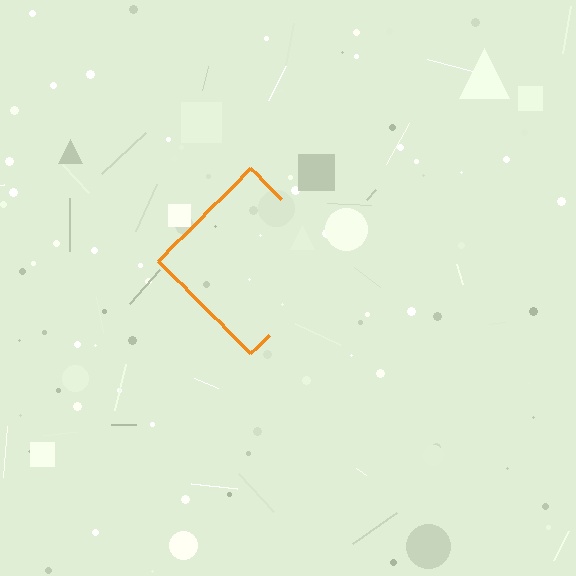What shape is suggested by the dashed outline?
The dashed outline suggests a diamond.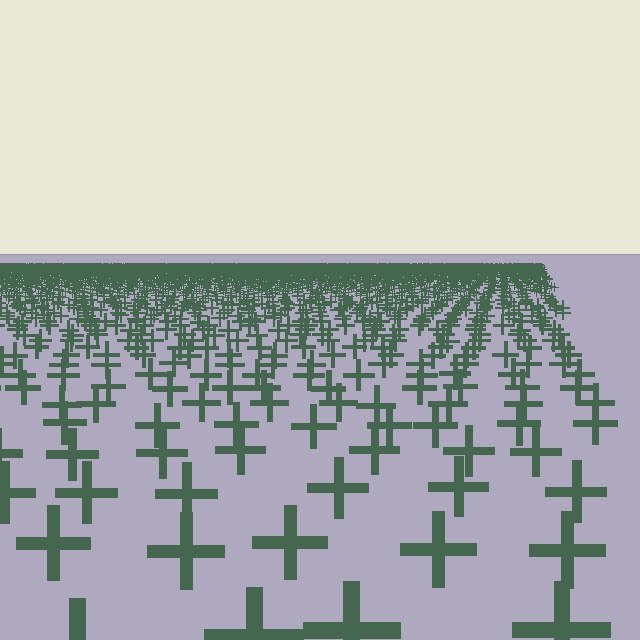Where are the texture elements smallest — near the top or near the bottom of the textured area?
Near the top.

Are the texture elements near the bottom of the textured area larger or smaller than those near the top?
Larger. Near the bottom, elements are closer to the viewer and appear at a bigger on-screen size.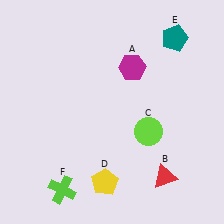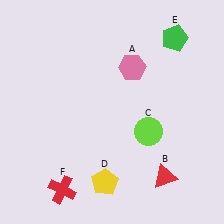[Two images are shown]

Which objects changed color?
A changed from magenta to pink. E changed from teal to green. F changed from lime to red.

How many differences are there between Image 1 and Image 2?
There are 3 differences between the two images.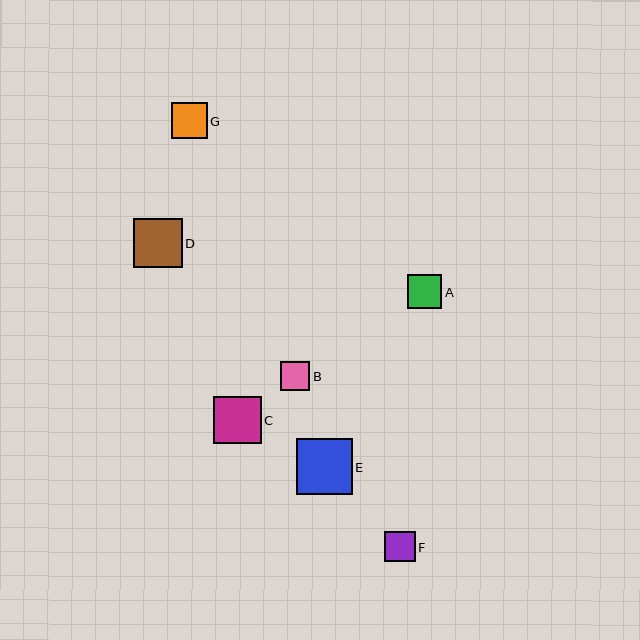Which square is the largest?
Square E is the largest with a size of approximately 56 pixels.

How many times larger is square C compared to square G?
Square C is approximately 1.3 times the size of square G.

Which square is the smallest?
Square B is the smallest with a size of approximately 29 pixels.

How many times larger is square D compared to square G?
Square D is approximately 1.3 times the size of square G.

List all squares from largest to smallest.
From largest to smallest: E, D, C, G, A, F, B.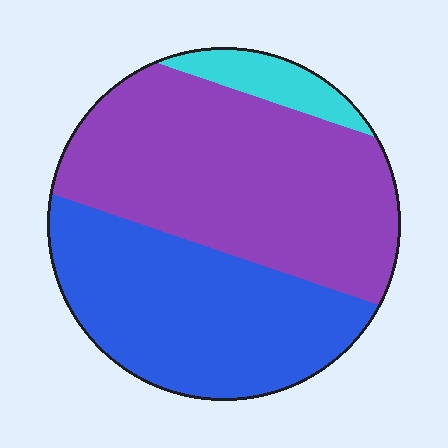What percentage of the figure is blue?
Blue covers 40% of the figure.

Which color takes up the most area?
Purple, at roughly 50%.